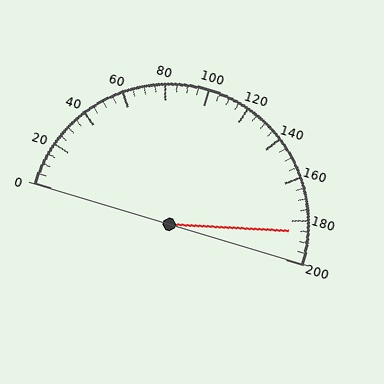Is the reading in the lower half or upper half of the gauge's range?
The reading is in the upper half of the range (0 to 200).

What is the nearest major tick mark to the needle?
The nearest major tick mark is 180.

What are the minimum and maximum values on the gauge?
The gauge ranges from 0 to 200.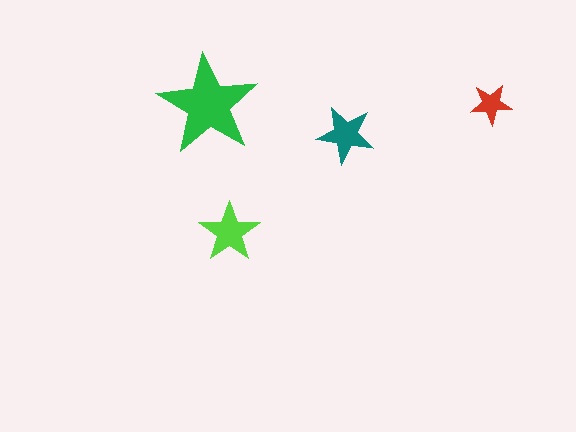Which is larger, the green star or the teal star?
The green one.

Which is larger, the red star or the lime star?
The lime one.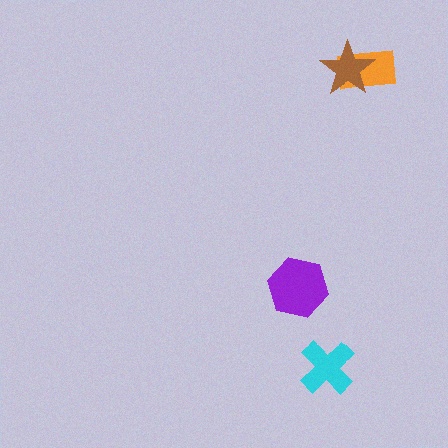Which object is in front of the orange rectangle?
The brown star is in front of the orange rectangle.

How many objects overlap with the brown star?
1 object overlaps with the brown star.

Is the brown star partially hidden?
No, no other shape covers it.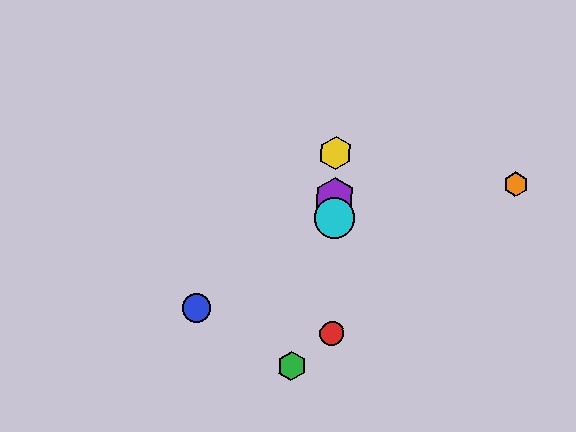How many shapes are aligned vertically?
4 shapes (the red circle, the yellow hexagon, the purple hexagon, the cyan circle) are aligned vertically.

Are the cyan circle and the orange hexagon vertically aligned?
No, the cyan circle is at x≈334 and the orange hexagon is at x≈516.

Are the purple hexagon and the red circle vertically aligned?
Yes, both are at x≈335.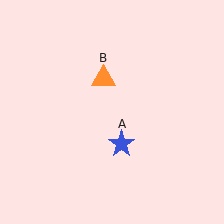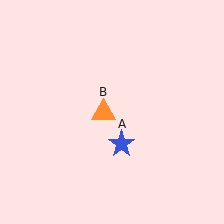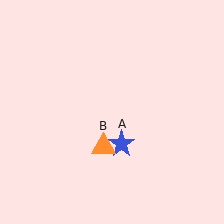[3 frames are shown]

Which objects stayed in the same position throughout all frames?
Blue star (object A) remained stationary.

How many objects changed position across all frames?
1 object changed position: orange triangle (object B).